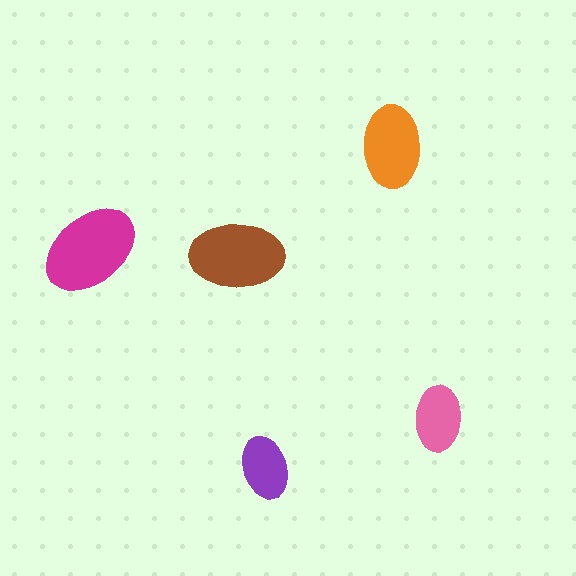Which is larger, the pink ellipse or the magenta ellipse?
The magenta one.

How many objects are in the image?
There are 5 objects in the image.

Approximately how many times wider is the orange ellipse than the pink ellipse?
About 1.5 times wider.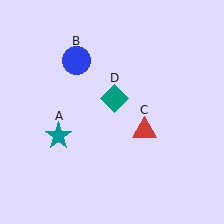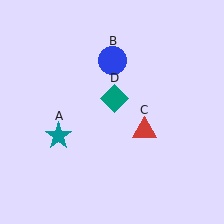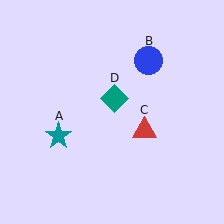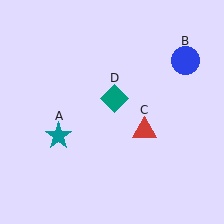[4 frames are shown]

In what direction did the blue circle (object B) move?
The blue circle (object B) moved right.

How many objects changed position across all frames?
1 object changed position: blue circle (object B).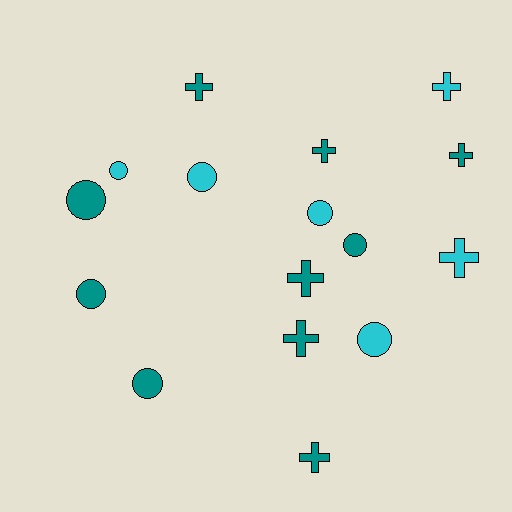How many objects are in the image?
There are 16 objects.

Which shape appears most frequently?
Circle, with 8 objects.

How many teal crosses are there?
There are 6 teal crosses.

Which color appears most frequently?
Teal, with 10 objects.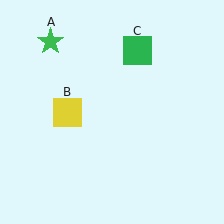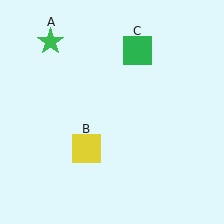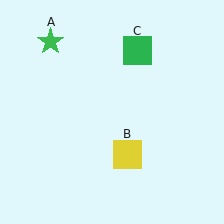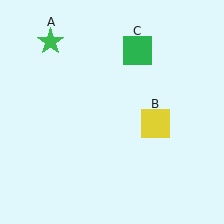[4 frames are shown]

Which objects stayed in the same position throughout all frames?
Green star (object A) and green square (object C) remained stationary.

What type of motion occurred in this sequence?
The yellow square (object B) rotated counterclockwise around the center of the scene.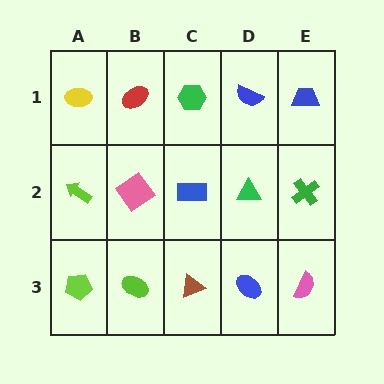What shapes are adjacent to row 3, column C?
A blue rectangle (row 2, column C), a lime ellipse (row 3, column B), a blue ellipse (row 3, column D).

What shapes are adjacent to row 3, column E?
A green cross (row 2, column E), a blue ellipse (row 3, column D).